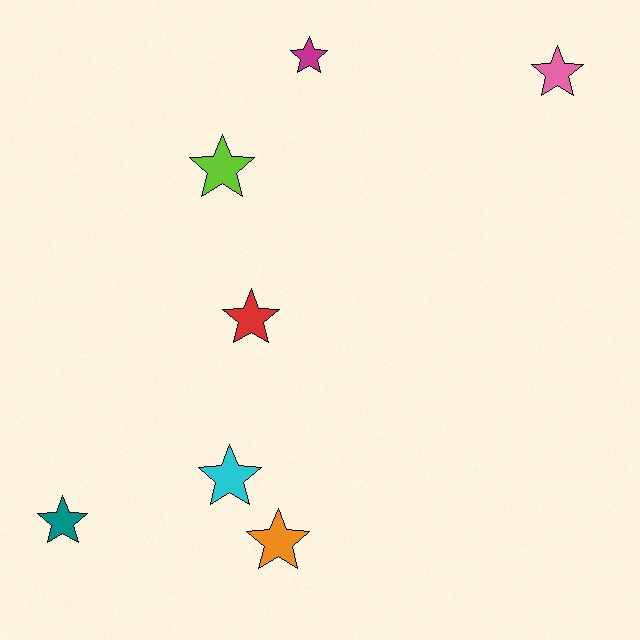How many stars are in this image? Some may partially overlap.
There are 7 stars.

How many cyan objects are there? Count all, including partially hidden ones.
There is 1 cyan object.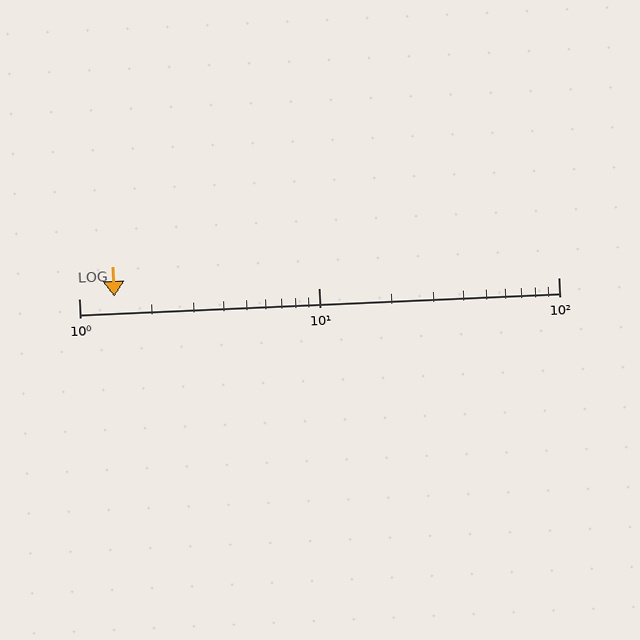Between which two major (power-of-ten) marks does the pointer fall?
The pointer is between 1 and 10.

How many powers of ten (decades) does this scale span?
The scale spans 2 decades, from 1 to 100.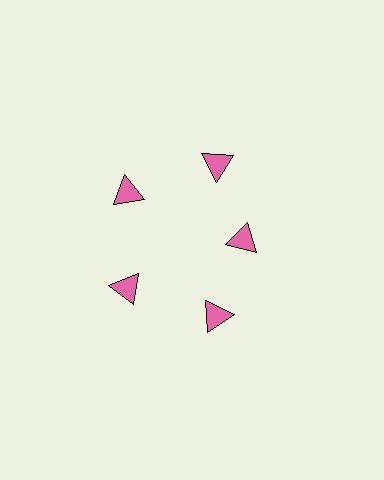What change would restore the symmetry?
The symmetry would be restored by moving it outward, back onto the ring so that all 5 triangles sit at equal angles and equal distance from the center.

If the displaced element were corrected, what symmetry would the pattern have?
It would have 5-fold rotational symmetry — the pattern would map onto itself every 72 degrees.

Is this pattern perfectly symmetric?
No. The 5 pink triangles are arranged in a ring, but one element near the 3 o'clock position is pulled inward toward the center, breaking the 5-fold rotational symmetry.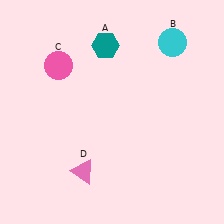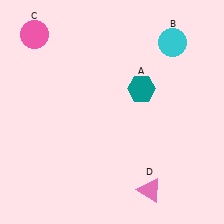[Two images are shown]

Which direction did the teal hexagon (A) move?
The teal hexagon (A) moved down.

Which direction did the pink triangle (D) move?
The pink triangle (D) moved right.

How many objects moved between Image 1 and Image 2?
3 objects moved between the two images.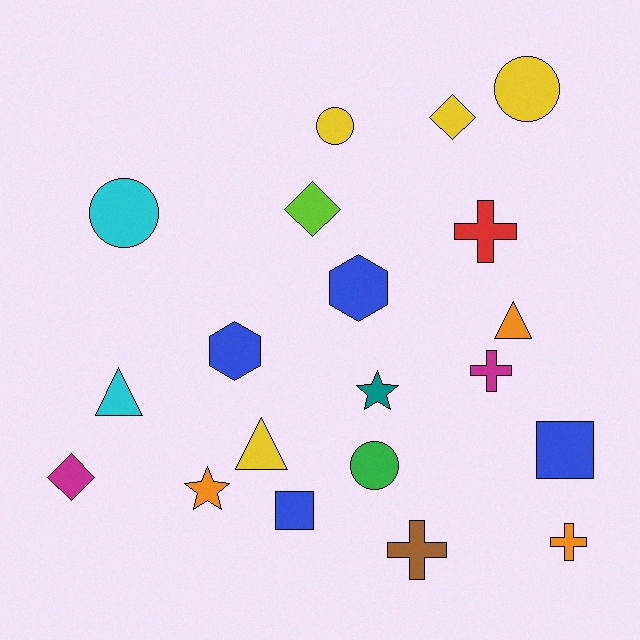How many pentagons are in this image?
There are no pentagons.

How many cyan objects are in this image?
There are 2 cyan objects.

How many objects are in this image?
There are 20 objects.